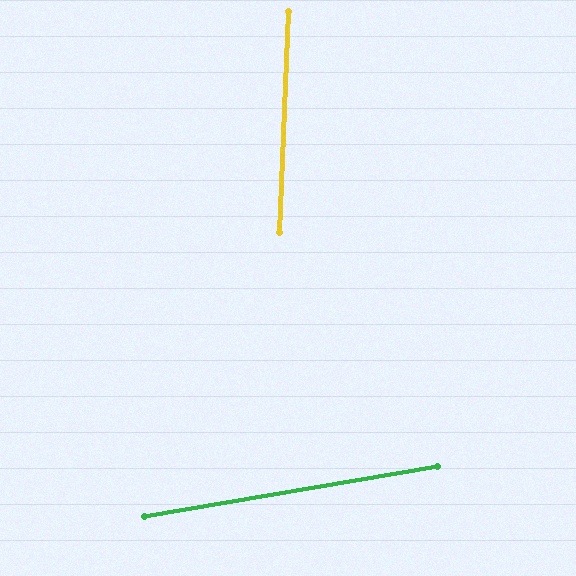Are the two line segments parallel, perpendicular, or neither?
Neither parallel nor perpendicular — they differ by about 78°.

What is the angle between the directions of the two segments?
Approximately 78 degrees.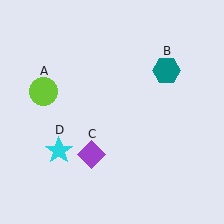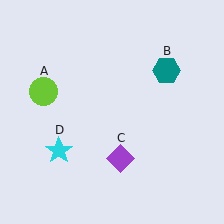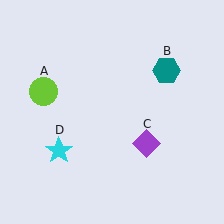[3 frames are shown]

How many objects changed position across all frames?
1 object changed position: purple diamond (object C).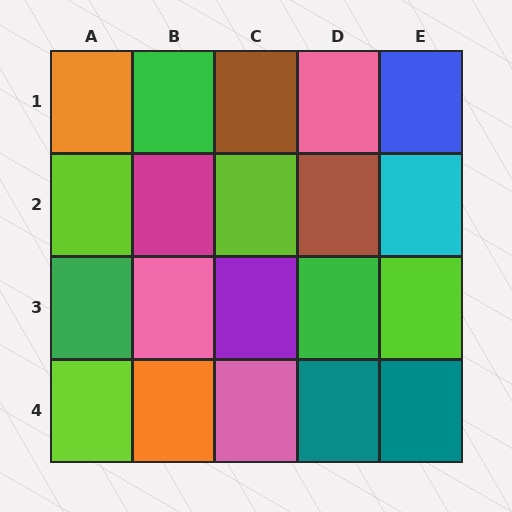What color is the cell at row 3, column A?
Green.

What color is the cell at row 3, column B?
Pink.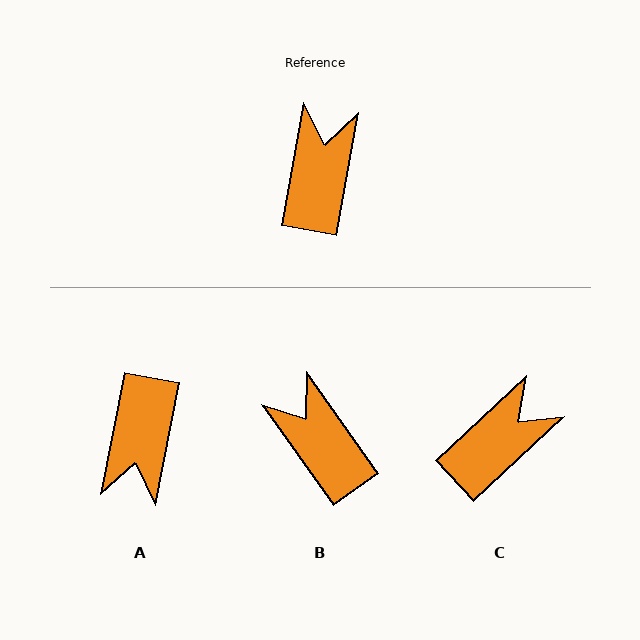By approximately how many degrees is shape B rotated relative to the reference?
Approximately 46 degrees counter-clockwise.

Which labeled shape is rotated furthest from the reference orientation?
A, about 180 degrees away.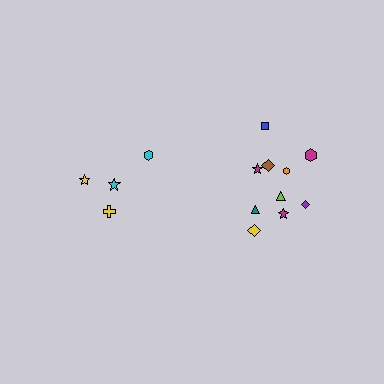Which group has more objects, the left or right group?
The right group.